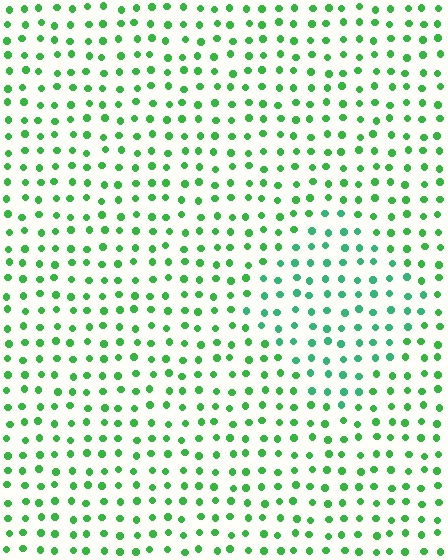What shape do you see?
I see a diamond.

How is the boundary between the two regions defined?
The boundary is defined purely by a slight shift in hue (about 25 degrees). Spacing, size, and orientation are identical on both sides.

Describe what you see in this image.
The image is filled with small green elements in a uniform arrangement. A diamond-shaped region is visible where the elements are tinted to a slightly different hue, forming a subtle color boundary.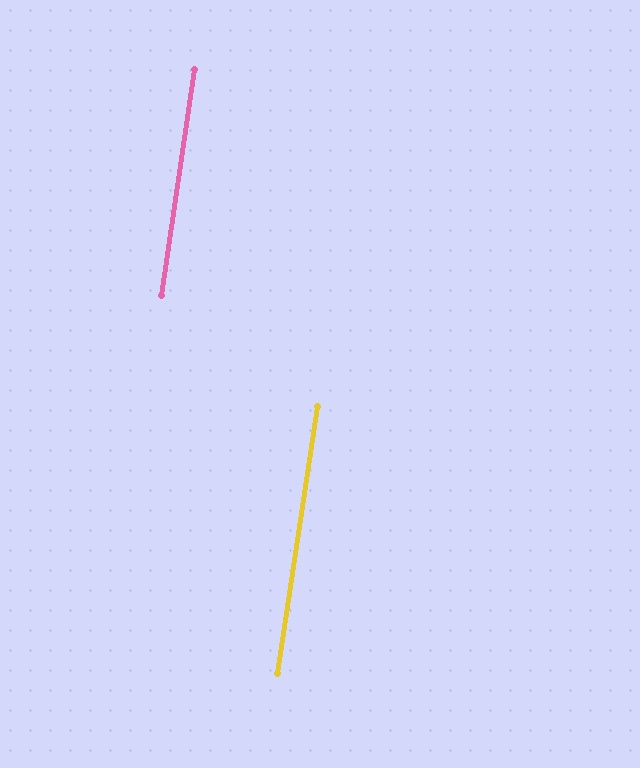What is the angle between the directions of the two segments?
Approximately 0 degrees.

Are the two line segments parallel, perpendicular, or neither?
Parallel — their directions differ by only 0.3°.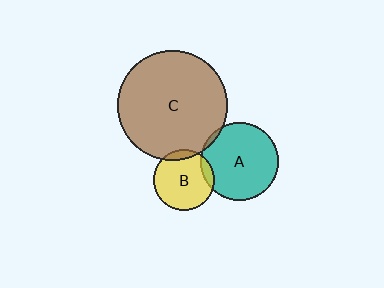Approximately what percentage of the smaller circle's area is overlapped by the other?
Approximately 10%.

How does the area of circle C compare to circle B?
Approximately 3.3 times.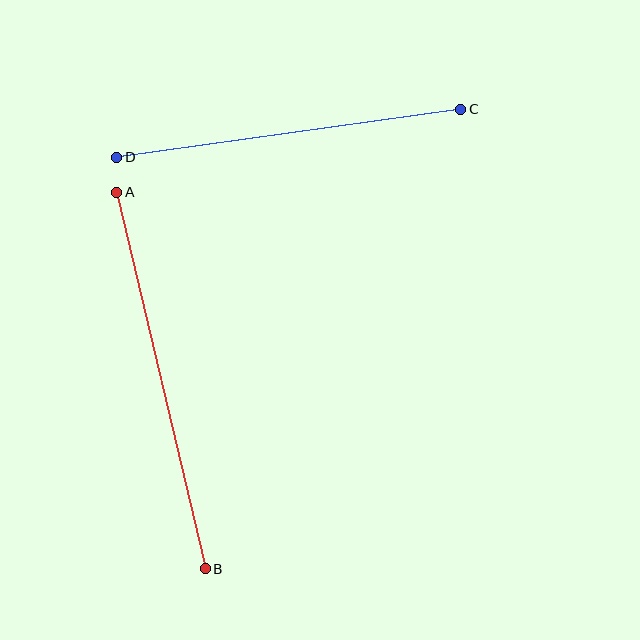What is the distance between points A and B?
The distance is approximately 387 pixels.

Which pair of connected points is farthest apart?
Points A and B are farthest apart.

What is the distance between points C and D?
The distance is approximately 348 pixels.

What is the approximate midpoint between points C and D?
The midpoint is at approximately (289, 133) pixels.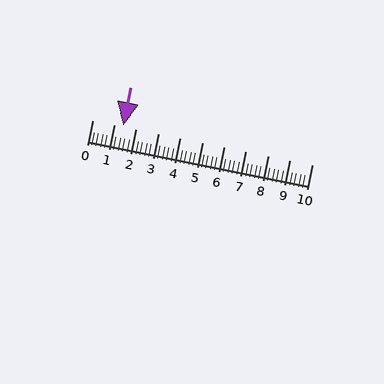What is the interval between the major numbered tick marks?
The major tick marks are spaced 1 units apart.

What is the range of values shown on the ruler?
The ruler shows values from 0 to 10.